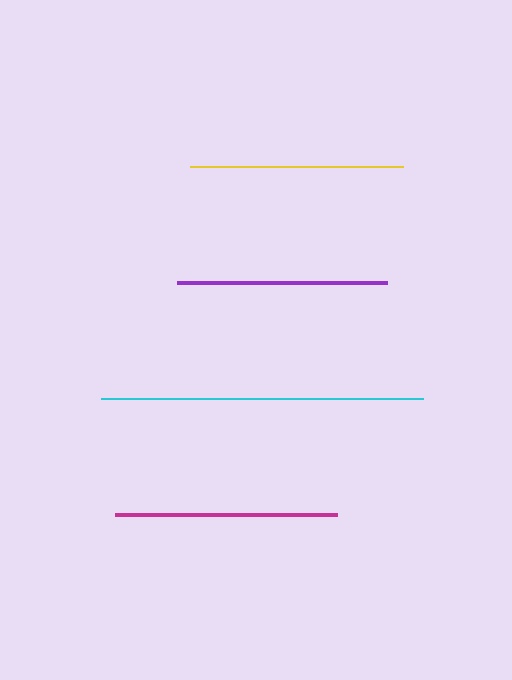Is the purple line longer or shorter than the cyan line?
The cyan line is longer than the purple line.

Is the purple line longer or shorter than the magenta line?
The magenta line is longer than the purple line.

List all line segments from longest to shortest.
From longest to shortest: cyan, magenta, yellow, purple.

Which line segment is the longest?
The cyan line is the longest at approximately 321 pixels.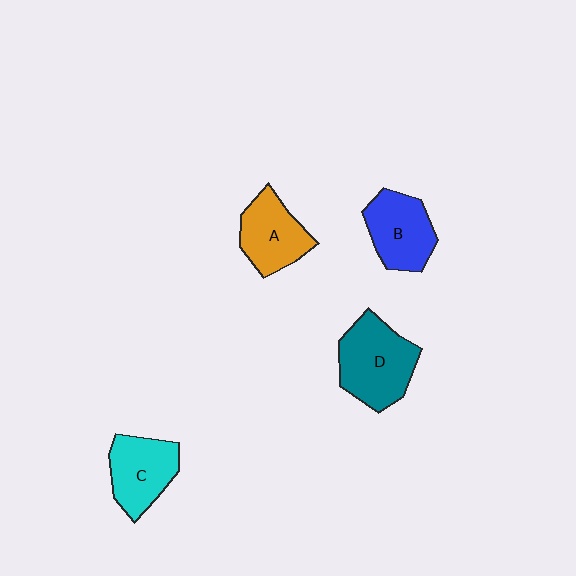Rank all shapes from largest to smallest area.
From largest to smallest: D (teal), B (blue), C (cyan), A (orange).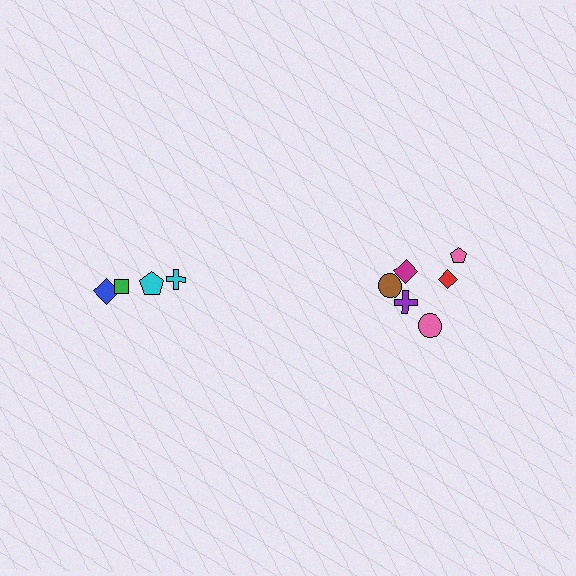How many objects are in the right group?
There are 6 objects.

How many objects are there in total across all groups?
There are 10 objects.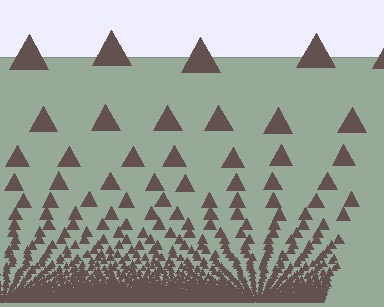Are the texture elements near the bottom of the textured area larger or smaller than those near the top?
Smaller. The gradient is inverted — elements near the bottom are smaller and denser.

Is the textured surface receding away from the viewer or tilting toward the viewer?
The surface appears to tilt toward the viewer. Texture elements get larger and sparser toward the top.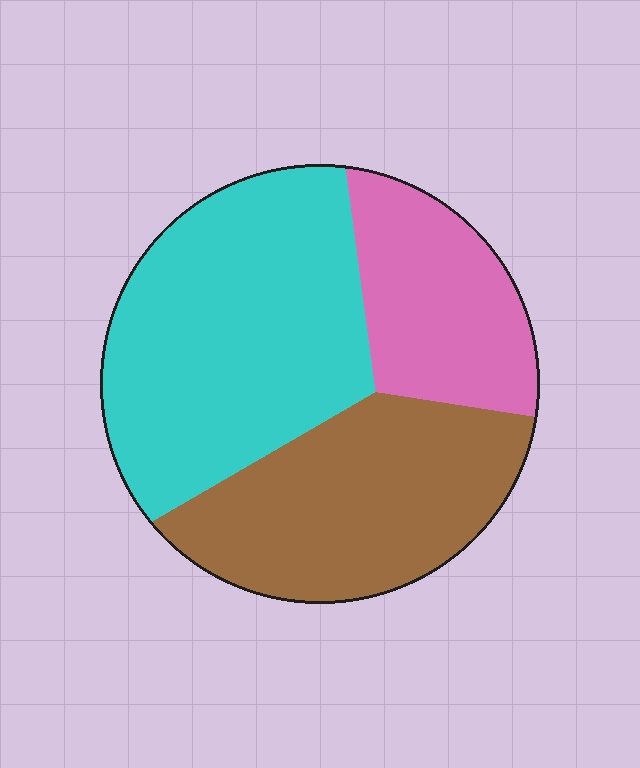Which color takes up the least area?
Pink, at roughly 20%.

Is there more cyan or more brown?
Cyan.